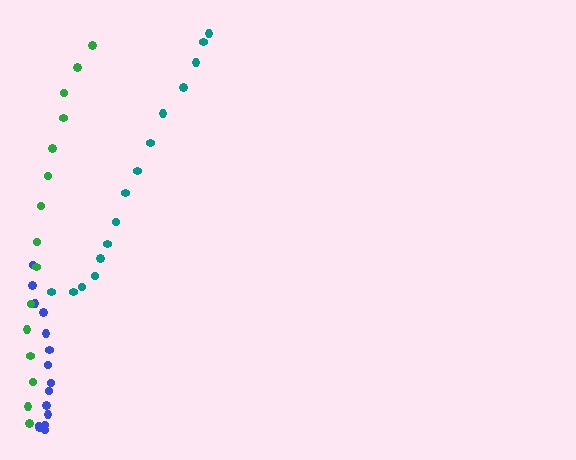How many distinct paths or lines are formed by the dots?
There are 3 distinct paths.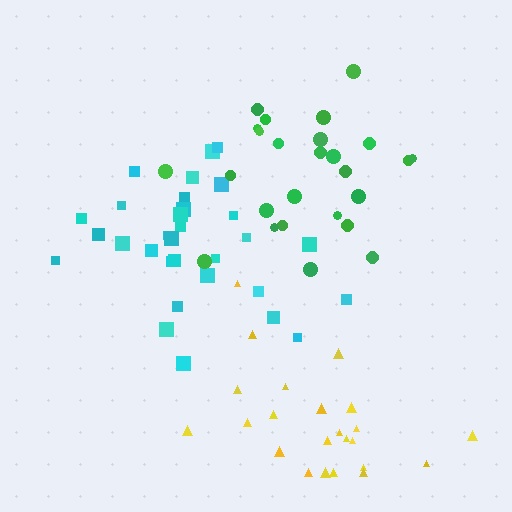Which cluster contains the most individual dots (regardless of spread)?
Cyan (31).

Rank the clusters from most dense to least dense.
cyan, green, yellow.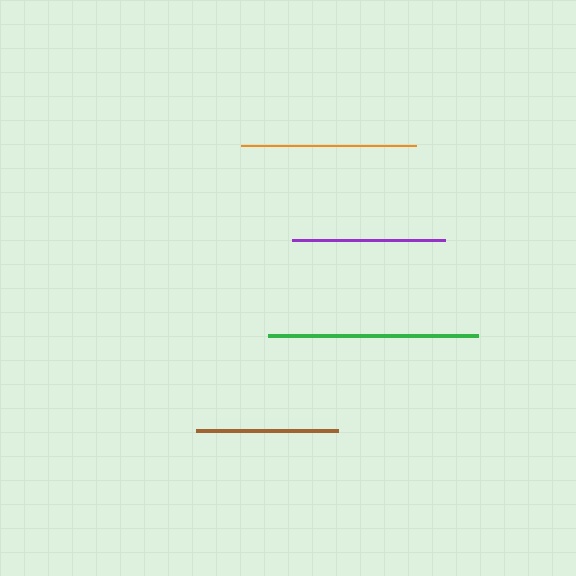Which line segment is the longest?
The green line is the longest at approximately 210 pixels.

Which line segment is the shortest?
The brown line is the shortest at approximately 142 pixels.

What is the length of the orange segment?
The orange segment is approximately 175 pixels long.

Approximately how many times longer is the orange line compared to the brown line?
The orange line is approximately 1.2 times the length of the brown line.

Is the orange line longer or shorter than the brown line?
The orange line is longer than the brown line.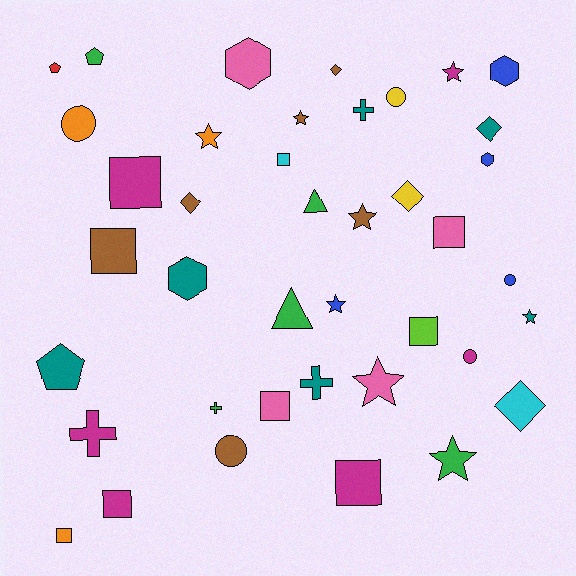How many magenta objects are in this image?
There are 6 magenta objects.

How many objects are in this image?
There are 40 objects.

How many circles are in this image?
There are 5 circles.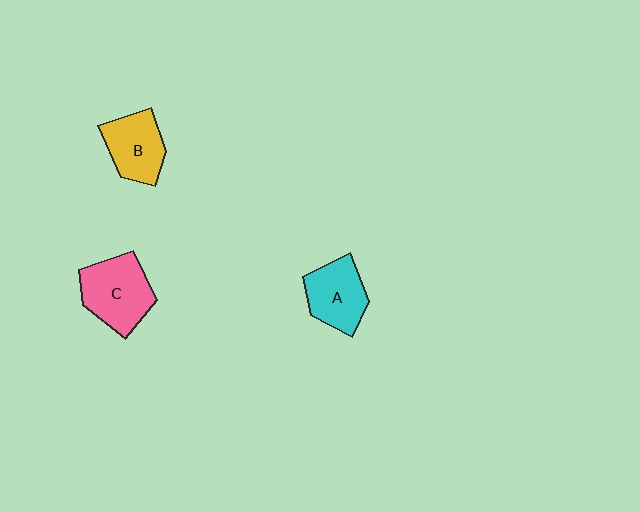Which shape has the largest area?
Shape C (pink).